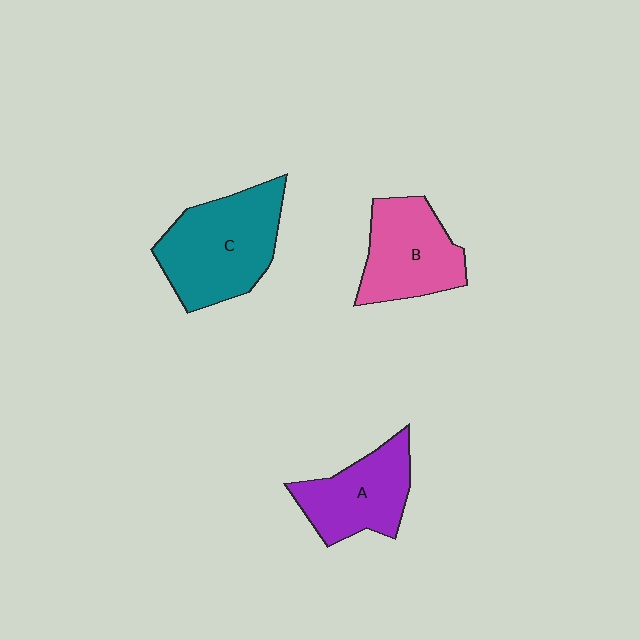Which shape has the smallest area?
Shape A (purple).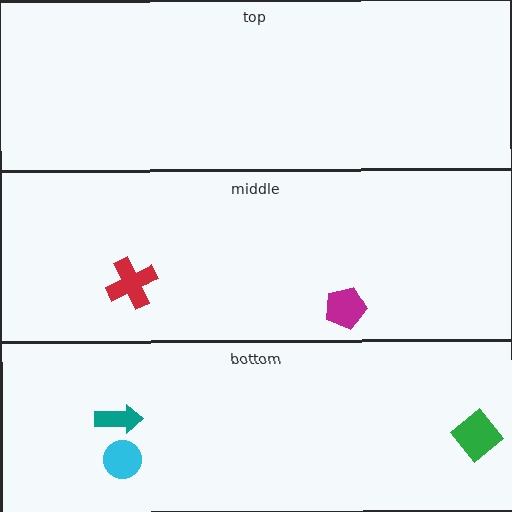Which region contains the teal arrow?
The bottom region.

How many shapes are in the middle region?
2.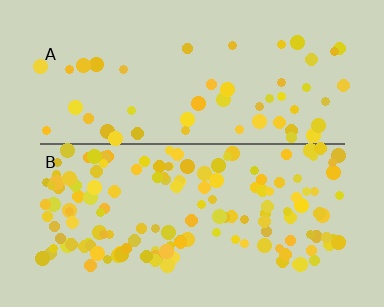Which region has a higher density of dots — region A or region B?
B (the bottom).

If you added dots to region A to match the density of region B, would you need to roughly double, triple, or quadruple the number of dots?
Approximately triple.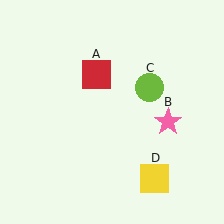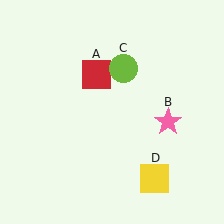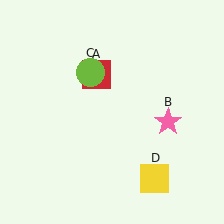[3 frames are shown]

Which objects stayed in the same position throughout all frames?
Red square (object A) and pink star (object B) and yellow square (object D) remained stationary.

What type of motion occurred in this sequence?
The lime circle (object C) rotated counterclockwise around the center of the scene.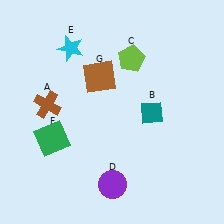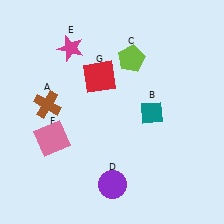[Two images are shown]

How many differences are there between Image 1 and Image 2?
There are 3 differences between the two images.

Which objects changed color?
E changed from cyan to magenta. F changed from green to pink. G changed from brown to red.